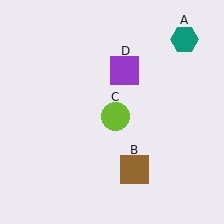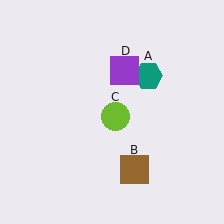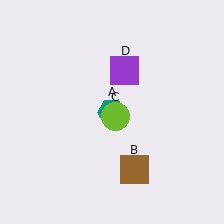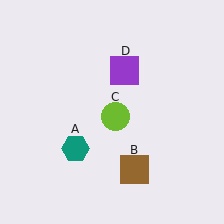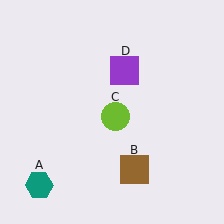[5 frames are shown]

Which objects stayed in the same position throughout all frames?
Brown square (object B) and lime circle (object C) and purple square (object D) remained stationary.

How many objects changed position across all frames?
1 object changed position: teal hexagon (object A).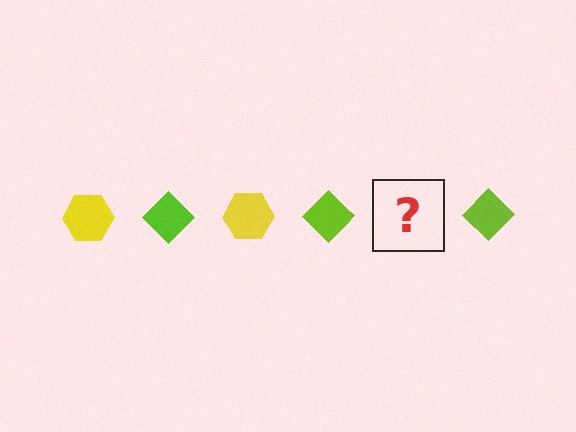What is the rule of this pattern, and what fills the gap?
The rule is that the pattern alternates between yellow hexagon and lime diamond. The gap should be filled with a yellow hexagon.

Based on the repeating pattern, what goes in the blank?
The blank should be a yellow hexagon.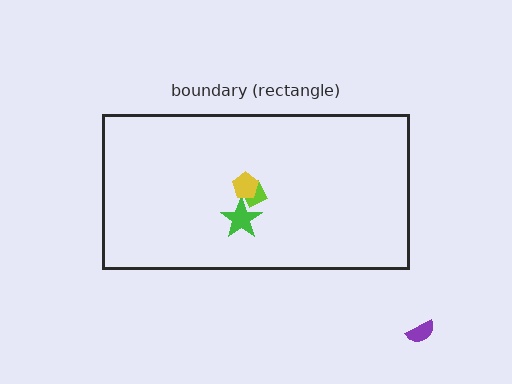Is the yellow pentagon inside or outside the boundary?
Inside.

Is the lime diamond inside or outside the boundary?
Inside.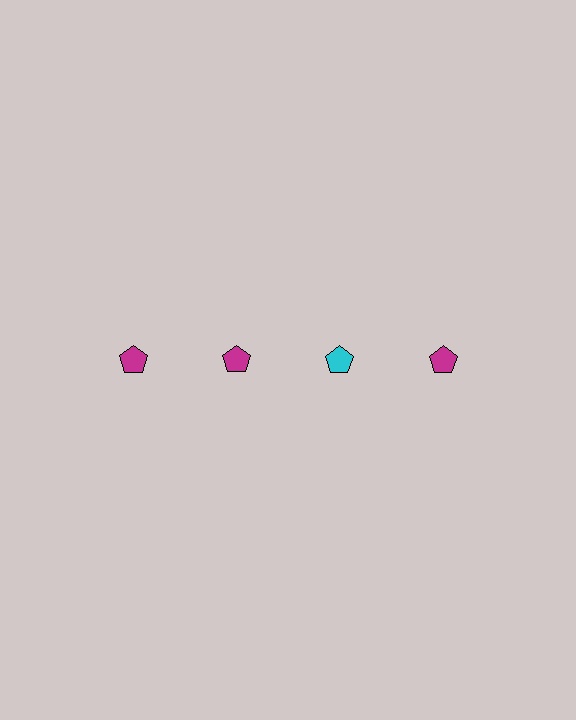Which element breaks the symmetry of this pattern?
The cyan pentagon in the top row, center column breaks the symmetry. All other shapes are magenta pentagons.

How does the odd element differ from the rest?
It has a different color: cyan instead of magenta.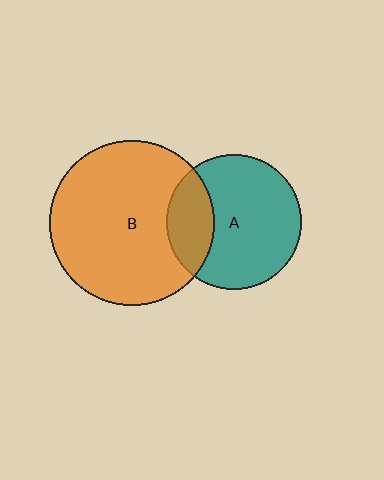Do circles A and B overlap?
Yes.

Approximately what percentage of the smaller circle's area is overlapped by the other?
Approximately 25%.